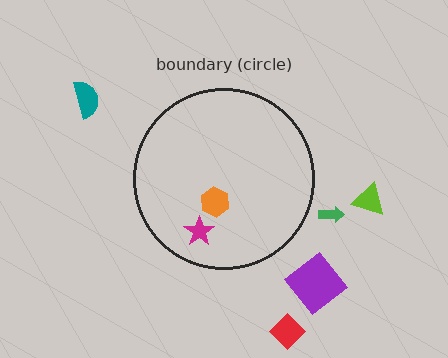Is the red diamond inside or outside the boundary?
Outside.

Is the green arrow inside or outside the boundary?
Outside.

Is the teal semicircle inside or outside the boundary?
Outside.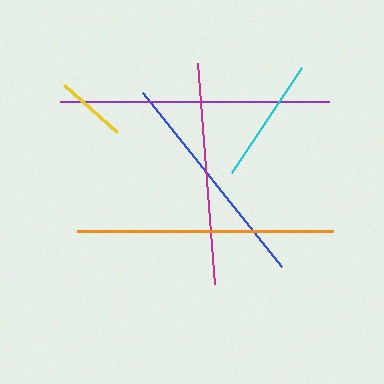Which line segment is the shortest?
The yellow line is the shortest at approximately 71 pixels.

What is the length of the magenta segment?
The magenta segment is approximately 222 pixels long.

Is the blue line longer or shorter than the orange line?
The orange line is longer than the blue line.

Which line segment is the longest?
The purple line is the longest at approximately 269 pixels.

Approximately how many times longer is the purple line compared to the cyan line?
The purple line is approximately 2.1 times the length of the cyan line.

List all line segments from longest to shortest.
From longest to shortest: purple, orange, blue, magenta, cyan, yellow.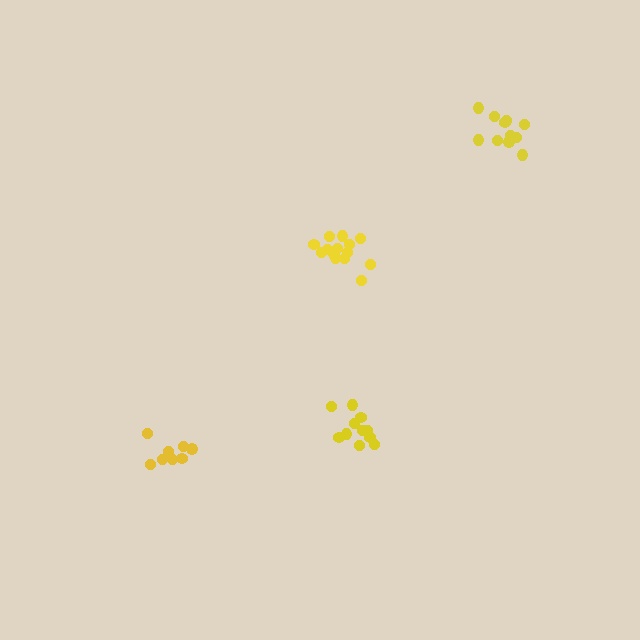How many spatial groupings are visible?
There are 4 spatial groupings.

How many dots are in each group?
Group 1: 8 dots, Group 2: 14 dots, Group 3: 11 dots, Group 4: 11 dots (44 total).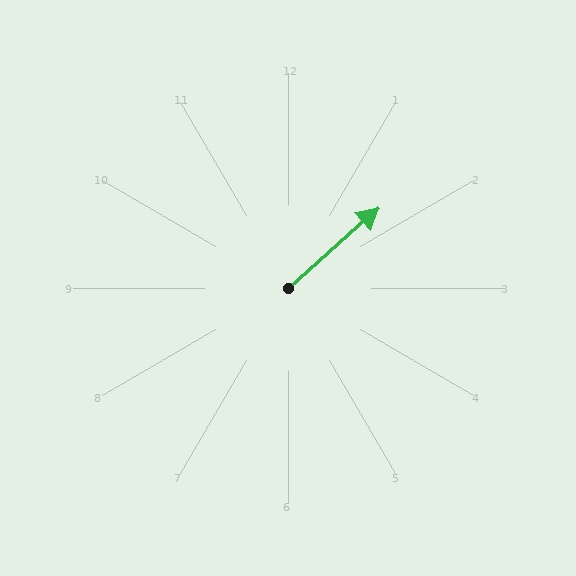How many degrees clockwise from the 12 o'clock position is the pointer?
Approximately 48 degrees.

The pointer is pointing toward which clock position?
Roughly 2 o'clock.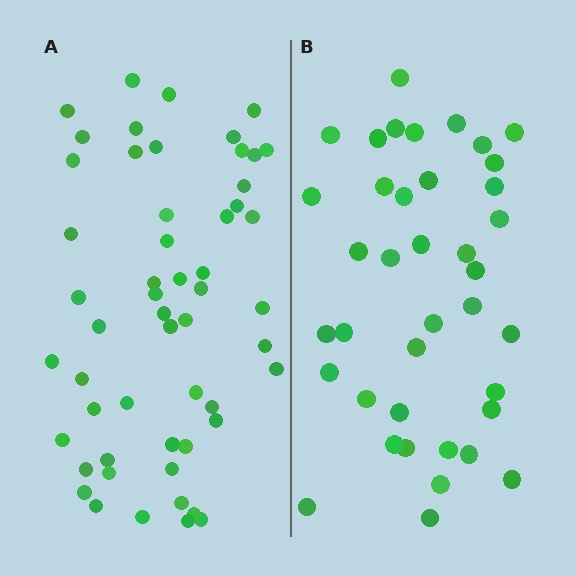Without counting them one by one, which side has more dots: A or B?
Region A (the left region) has more dots.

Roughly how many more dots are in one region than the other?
Region A has approximately 15 more dots than region B.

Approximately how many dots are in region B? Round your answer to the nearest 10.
About 40 dots. (The exact count is 39, which rounds to 40.)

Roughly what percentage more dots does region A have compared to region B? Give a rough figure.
About 40% more.